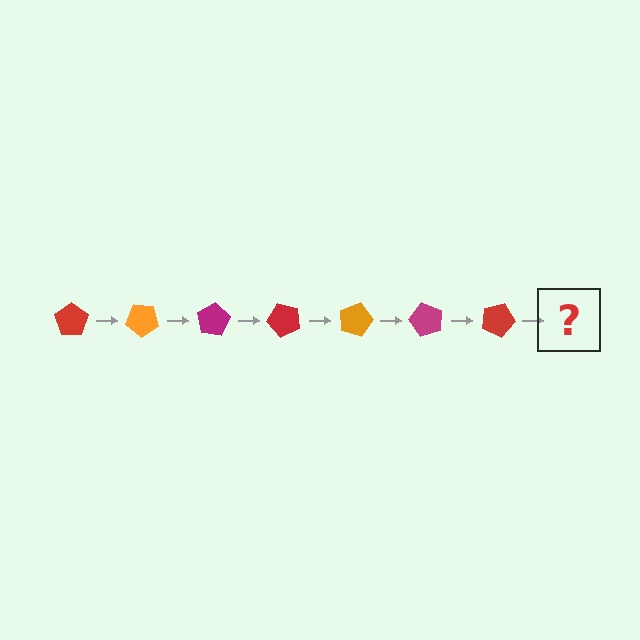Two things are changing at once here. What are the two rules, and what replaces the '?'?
The two rules are that it rotates 40 degrees each step and the color cycles through red, orange, and magenta. The '?' should be an orange pentagon, rotated 280 degrees from the start.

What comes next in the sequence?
The next element should be an orange pentagon, rotated 280 degrees from the start.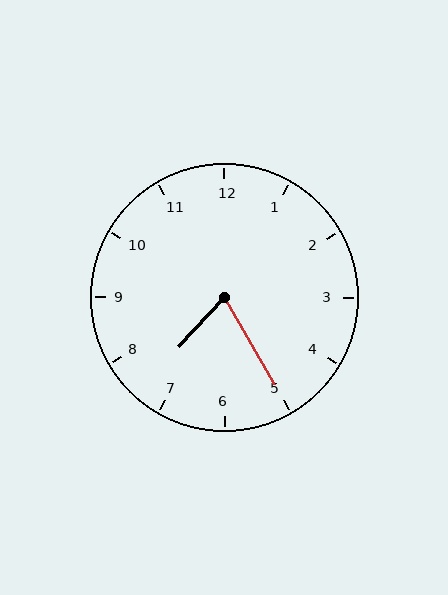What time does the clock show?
7:25.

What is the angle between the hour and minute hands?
Approximately 72 degrees.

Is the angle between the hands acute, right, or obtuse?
It is acute.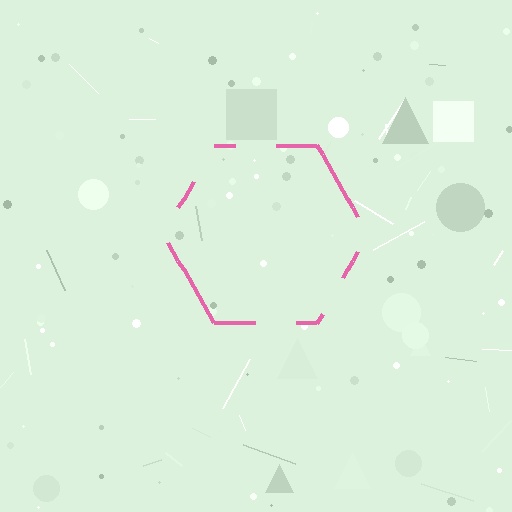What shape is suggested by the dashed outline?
The dashed outline suggests a hexagon.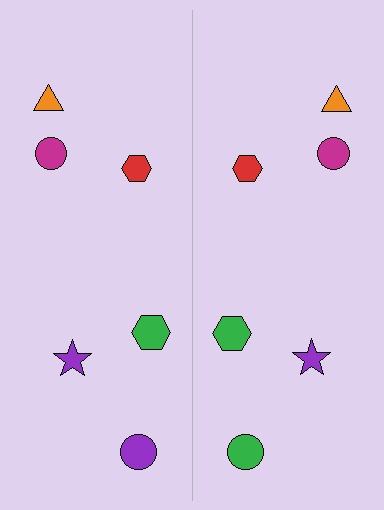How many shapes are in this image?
There are 12 shapes in this image.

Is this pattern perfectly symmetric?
No, the pattern is not perfectly symmetric. The green circle on the right side breaks the symmetry — its mirror counterpart is purple.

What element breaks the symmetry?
The green circle on the right side breaks the symmetry — its mirror counterpart is purple.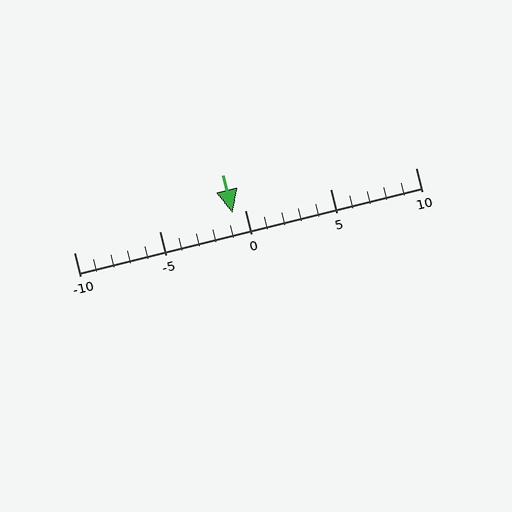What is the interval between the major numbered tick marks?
The major tick marks are spaced 5 units apart.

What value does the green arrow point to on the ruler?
The green arrow points to approximately -1.